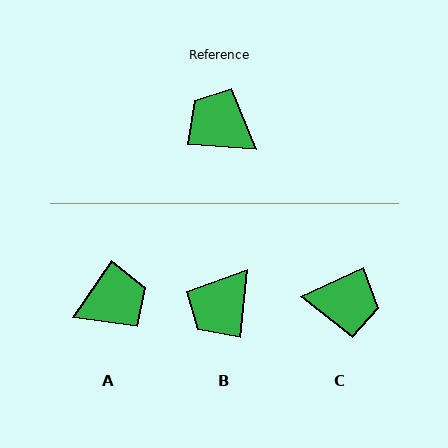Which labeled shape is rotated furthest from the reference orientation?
C, about 151 degrees away.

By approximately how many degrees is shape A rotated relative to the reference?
Approximately 120 degrees clockwise.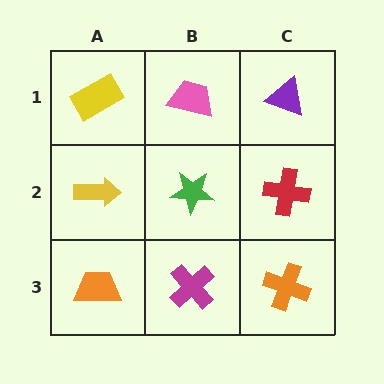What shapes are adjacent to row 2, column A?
A yellow rectangle (row 1, column A), an orange trapezoid (row 3, column A), a green star (row 2, column B).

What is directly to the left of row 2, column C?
A green star.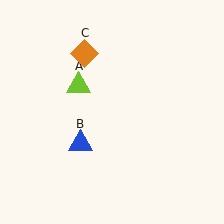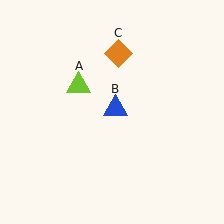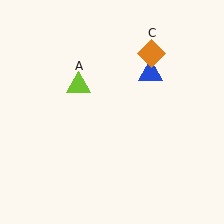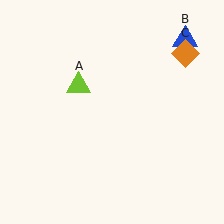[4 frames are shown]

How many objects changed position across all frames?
2 objects changed position: blue triangle (object B), orange diamond (object C).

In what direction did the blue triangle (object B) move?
The blue triangle (object B) moved up and to the right.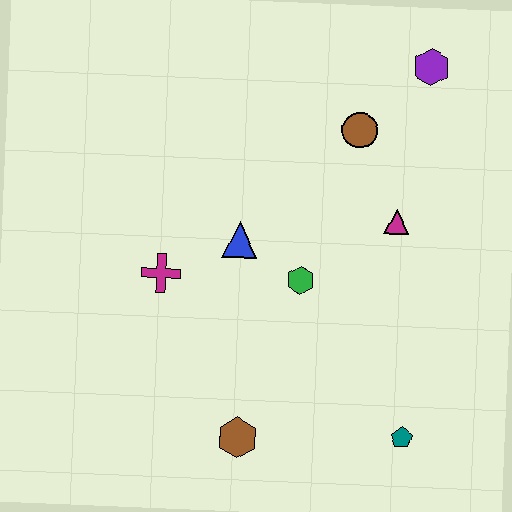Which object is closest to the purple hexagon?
The brown circle is closest to the purple hexagon.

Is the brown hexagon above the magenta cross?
No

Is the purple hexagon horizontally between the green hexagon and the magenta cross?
No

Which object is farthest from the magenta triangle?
The brown hexagon is farthest from the magenta triangle.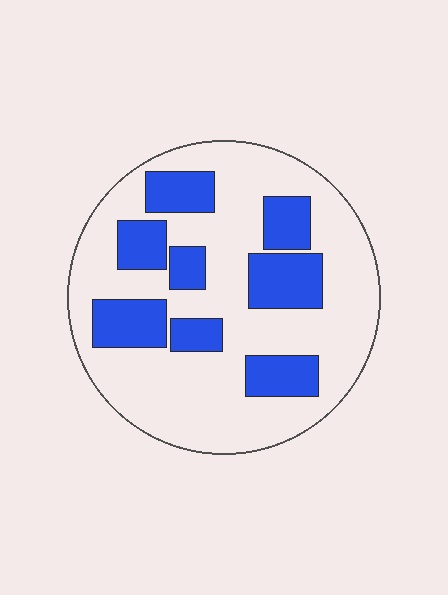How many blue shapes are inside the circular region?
8.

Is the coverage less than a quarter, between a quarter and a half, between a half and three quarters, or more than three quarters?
Between a quarter and a half.